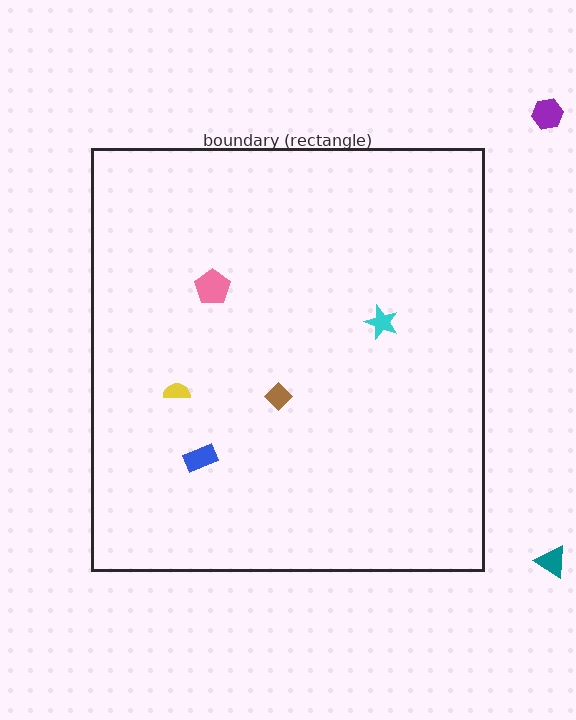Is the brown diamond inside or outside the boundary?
Inside.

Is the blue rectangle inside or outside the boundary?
Inside.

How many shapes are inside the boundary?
5 inside, 2 outside.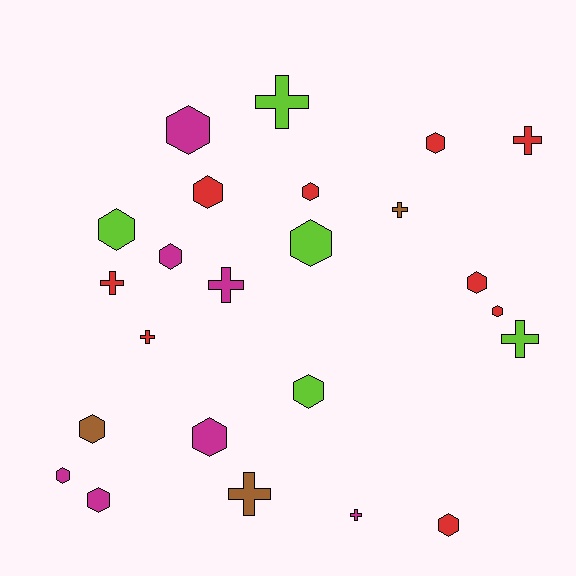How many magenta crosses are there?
There are 2 magenta crosses.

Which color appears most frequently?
Red, with 9 objects.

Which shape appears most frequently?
Hexagon, with 15 objects.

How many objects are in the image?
There are 24 objects.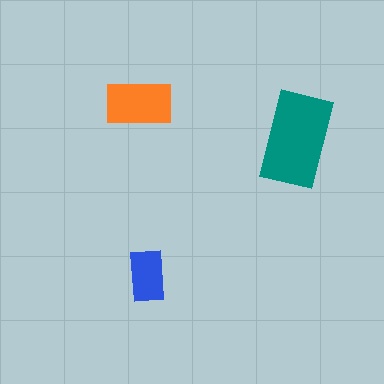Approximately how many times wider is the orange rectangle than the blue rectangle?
About 1.5 times wider.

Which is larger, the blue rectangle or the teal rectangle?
The teal one.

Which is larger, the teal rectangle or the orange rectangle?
The teal one.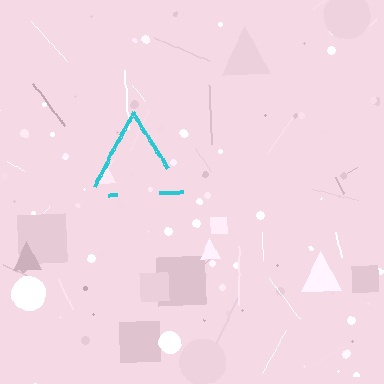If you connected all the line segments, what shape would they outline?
They would outline a triangle.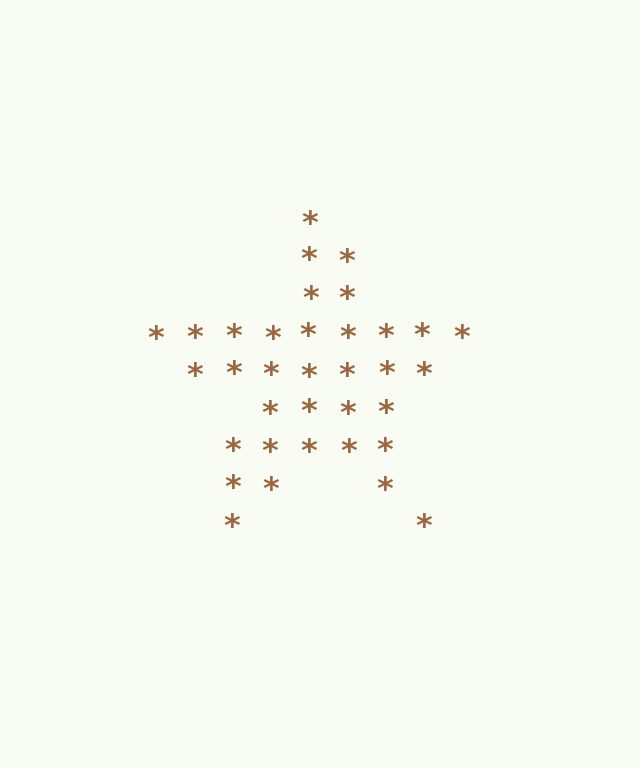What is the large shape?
The large shape is a star.